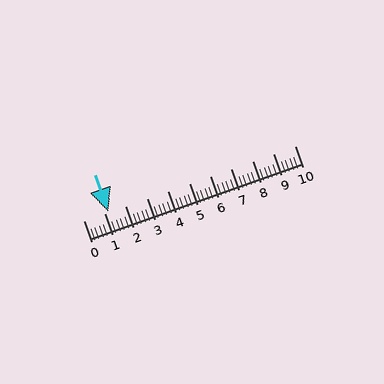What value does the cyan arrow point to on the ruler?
The cyan arrow points to approximately 1.2.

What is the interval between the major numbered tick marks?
The major tick marks are spaced 1 units apart.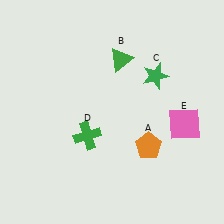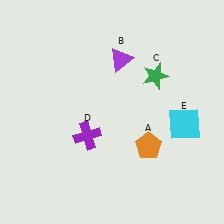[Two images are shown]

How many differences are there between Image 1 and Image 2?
There are 3 differences between the two images.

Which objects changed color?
B changed from green to purple. D changed from green to purple. E changed from pink to cyan.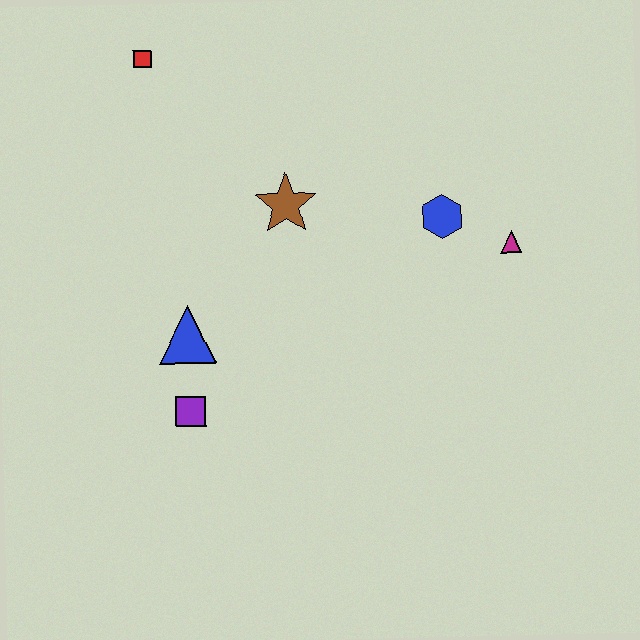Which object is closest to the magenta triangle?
The blue hexagon is closest to the magenta triangle.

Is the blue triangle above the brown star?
No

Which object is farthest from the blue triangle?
The magenta triangle is farthest from the blue triangle.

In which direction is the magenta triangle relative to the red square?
The magenta triangle is to the right of the red square.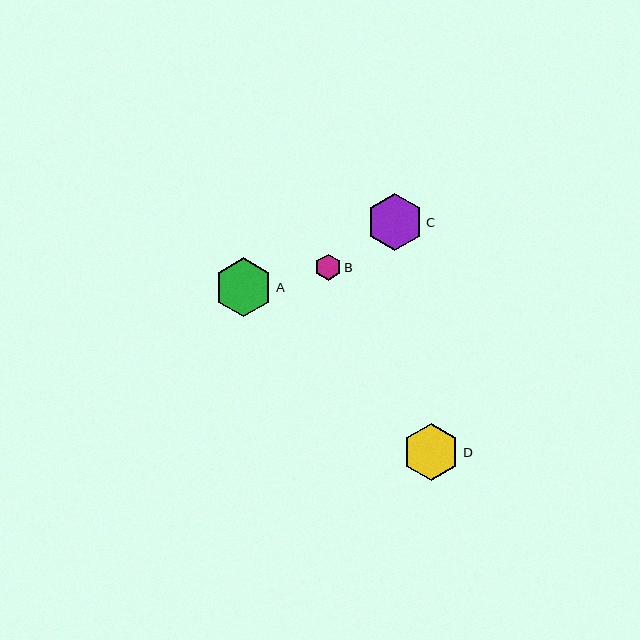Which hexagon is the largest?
Hexagon A is the largest with a size of approximately 59 pixels.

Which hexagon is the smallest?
Hexagon B is the smallest with a size of approximately 26 pixels.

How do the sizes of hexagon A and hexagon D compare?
Hexagon A and hexagon D are approximately the same size.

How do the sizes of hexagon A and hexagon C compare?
Hexagon A and hexagon C are approximately the same size.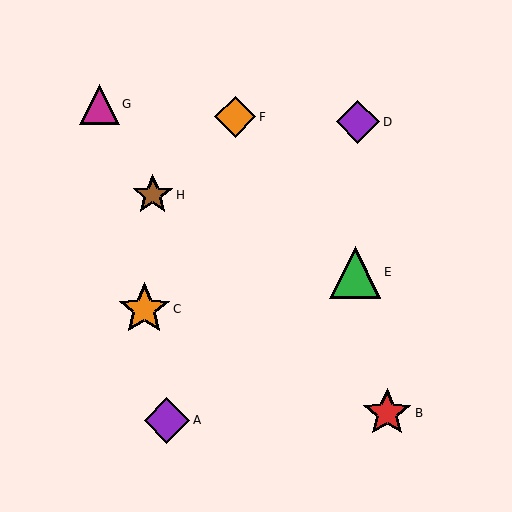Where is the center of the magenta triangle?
The center of the magenta triangle is at (99, 104).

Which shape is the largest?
The orange star (labeled C) is the largest.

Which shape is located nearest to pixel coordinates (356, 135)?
The purple diamond (labeled D) at (358, 122) is nearest to that location.